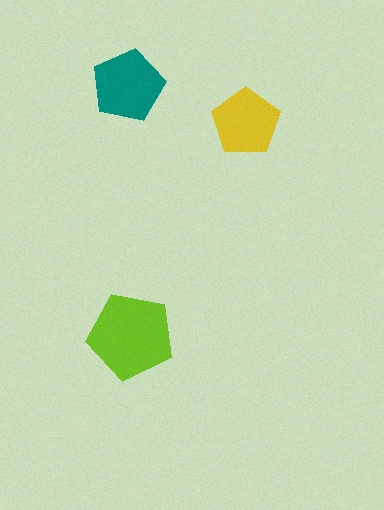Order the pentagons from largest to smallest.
the lime one, the teal one, the yellow one.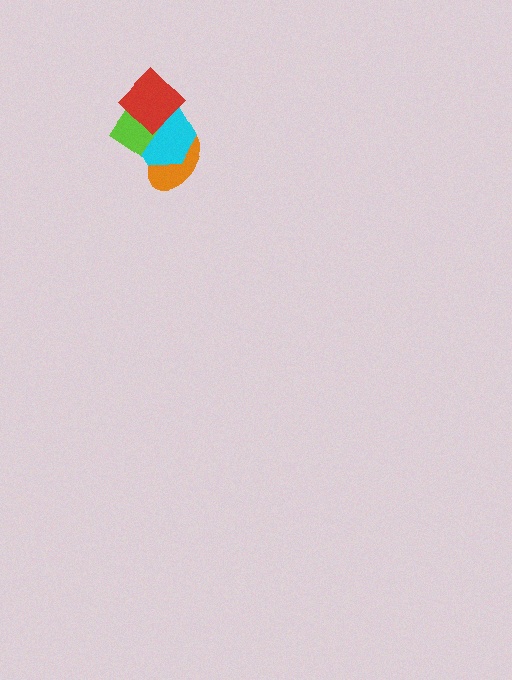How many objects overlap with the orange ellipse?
2 objects overlap with the orange ellipse.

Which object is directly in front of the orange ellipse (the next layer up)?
The cyan hexagon is directly in front of the orange ellipse.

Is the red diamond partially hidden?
No, no other shape covers it.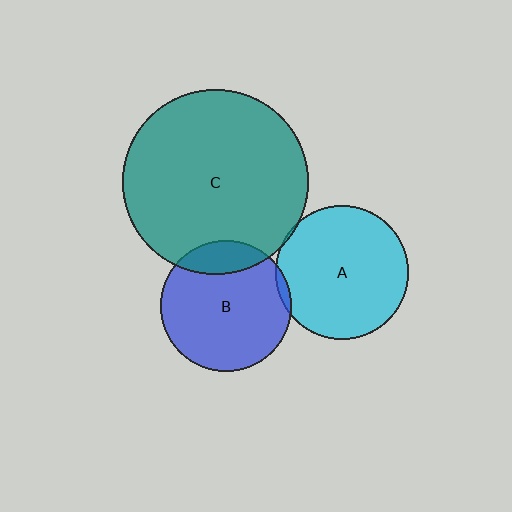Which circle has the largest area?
Circle C (teal).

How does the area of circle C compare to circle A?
Approximately 1.9 times.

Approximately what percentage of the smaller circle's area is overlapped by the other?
Approximately 5%.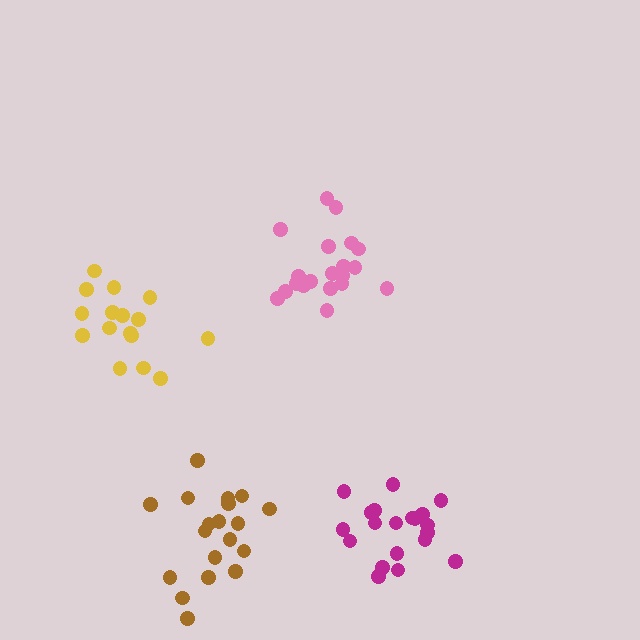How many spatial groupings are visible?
There are 4 spatial groupings.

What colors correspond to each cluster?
The clusters are colored: brown, magenta, pink, yellow.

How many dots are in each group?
Group 1: 19 dots, Group 2: 20 dots, Group 3: 20 dots, Group 4: 16 dots (75 total).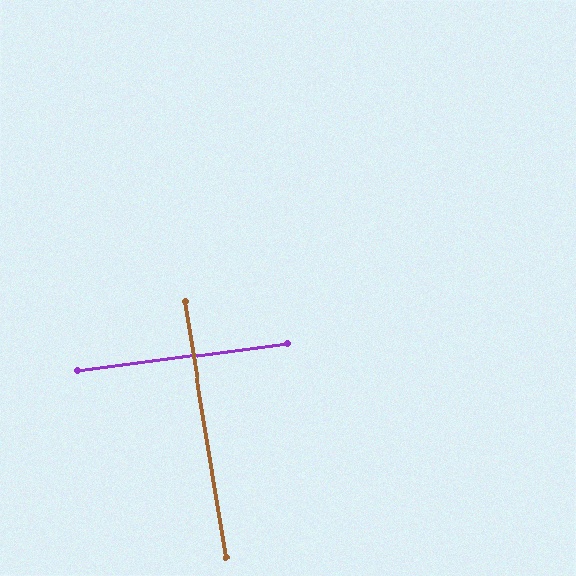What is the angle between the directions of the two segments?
Approximately 88 degrees.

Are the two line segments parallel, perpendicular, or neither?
Perpendicular — they meet at approximately 88°.